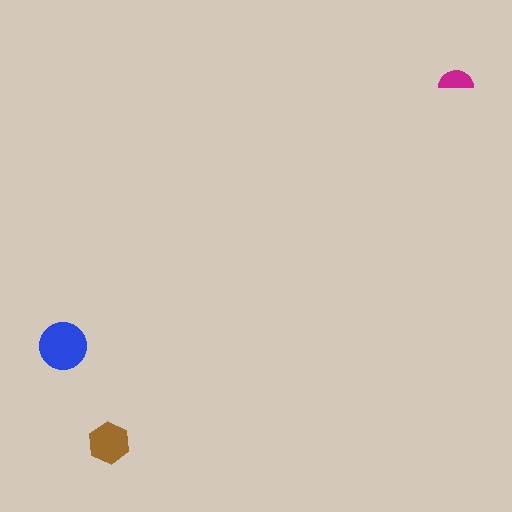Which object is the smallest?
The magenta semicircle.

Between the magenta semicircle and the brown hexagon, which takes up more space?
The brown hexagon.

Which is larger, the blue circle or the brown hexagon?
The blue circle.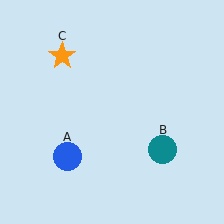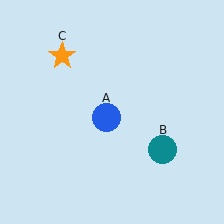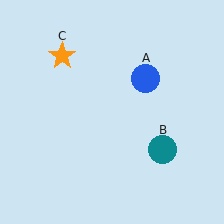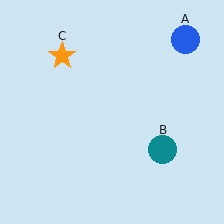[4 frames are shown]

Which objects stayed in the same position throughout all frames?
Teal circle (object B) and orange star (object C) remained stationary.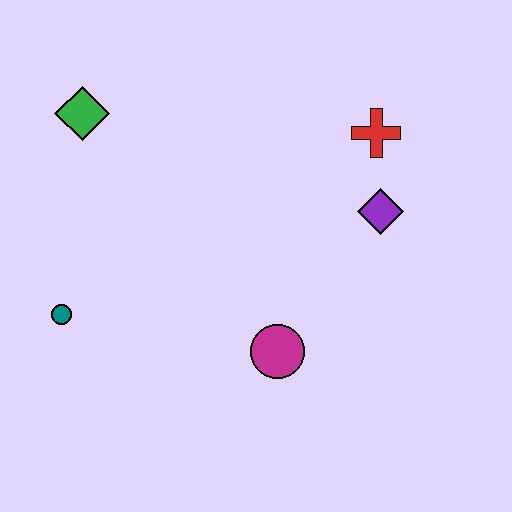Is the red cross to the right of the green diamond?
Yes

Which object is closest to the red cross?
The purple diamond is closest to the red cross.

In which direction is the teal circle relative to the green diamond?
The teal circle is below the green diamond.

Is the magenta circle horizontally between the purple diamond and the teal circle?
Yes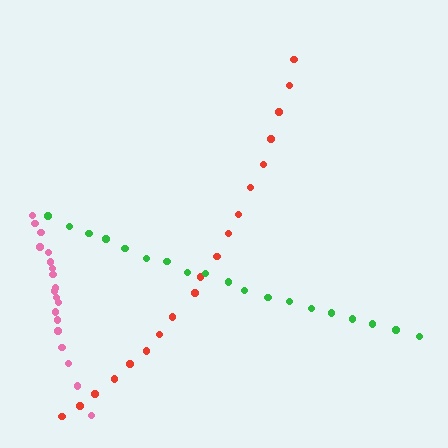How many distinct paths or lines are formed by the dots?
There are 3 distinct paths.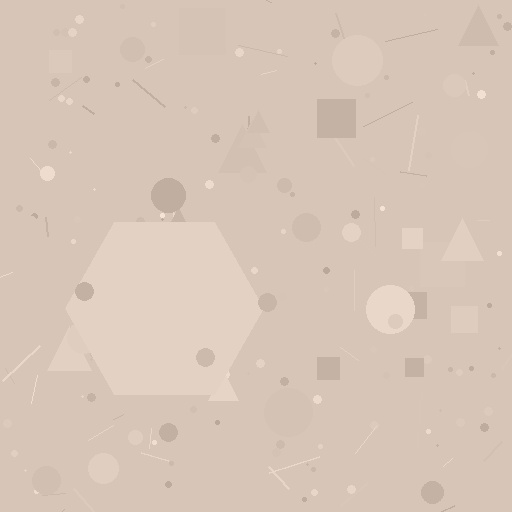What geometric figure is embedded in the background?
A hexagon is embedded in the background.